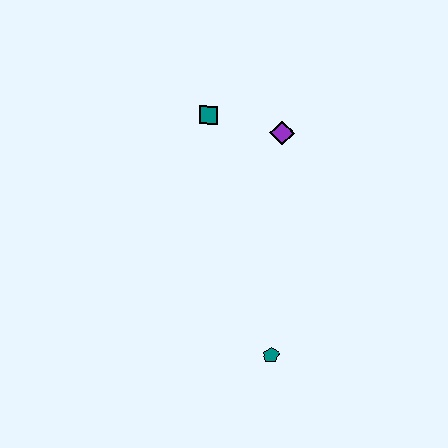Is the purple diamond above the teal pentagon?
Yes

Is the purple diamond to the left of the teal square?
No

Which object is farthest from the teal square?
The teal pentagon is farthest from the teal square.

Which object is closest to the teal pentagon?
The purple diamond is closest to the teal pentagon.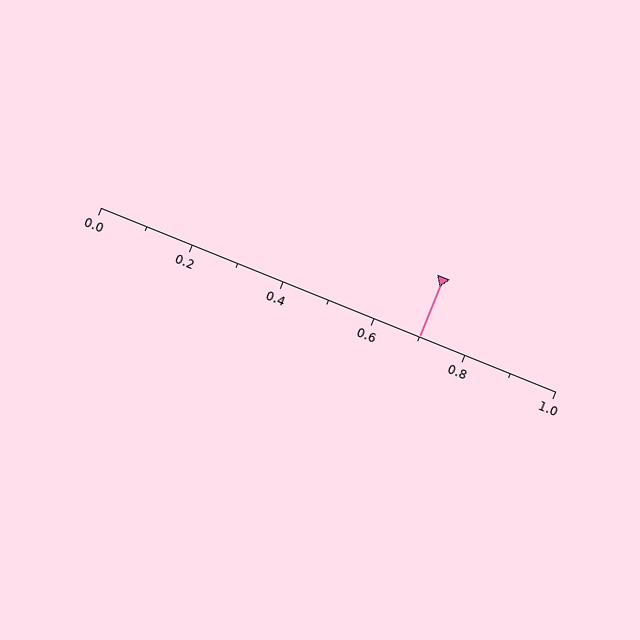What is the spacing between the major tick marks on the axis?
The major ticks are spaced 0.2 apart.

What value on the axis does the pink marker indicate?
The marker indicates approximately 0.7.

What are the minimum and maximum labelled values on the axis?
The axis runs from 0.0 to 1.0.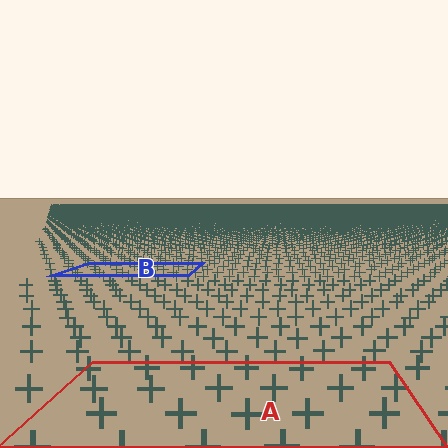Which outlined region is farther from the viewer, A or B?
Region B is farther from the viewer — the texture elements inside it appear smaller and more densely packed.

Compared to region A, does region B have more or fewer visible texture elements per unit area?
Region B has more texture elements per unit area — they are packed more densely because it is farther away.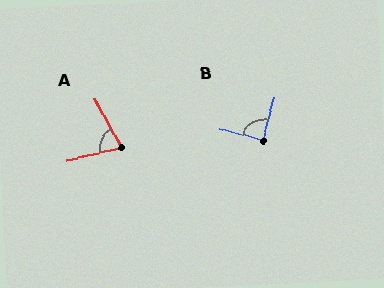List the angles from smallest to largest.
A (74°), B (90°).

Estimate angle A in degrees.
Approximately 74 degrees.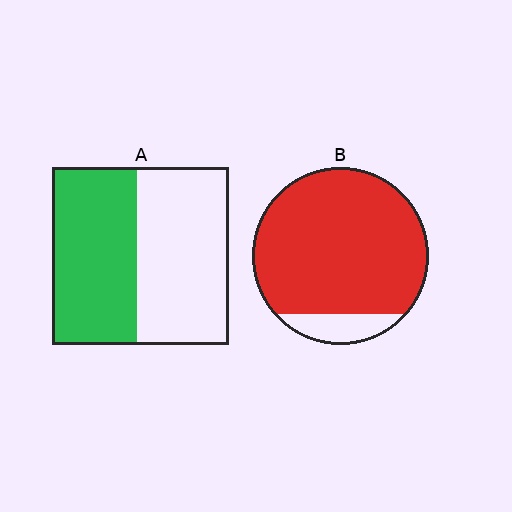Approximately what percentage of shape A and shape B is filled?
A is approximately 50% and B is approximately 90%.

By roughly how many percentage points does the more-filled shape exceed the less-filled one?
By roughly 40 percentage points (B over A).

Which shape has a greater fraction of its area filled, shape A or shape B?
Shape B.